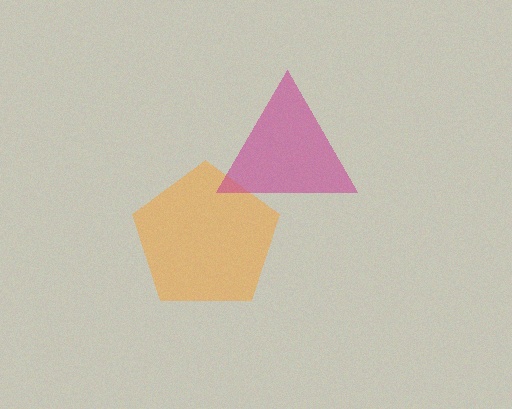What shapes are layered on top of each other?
The layered shapes are: an orange pentagon, a magenta triangle.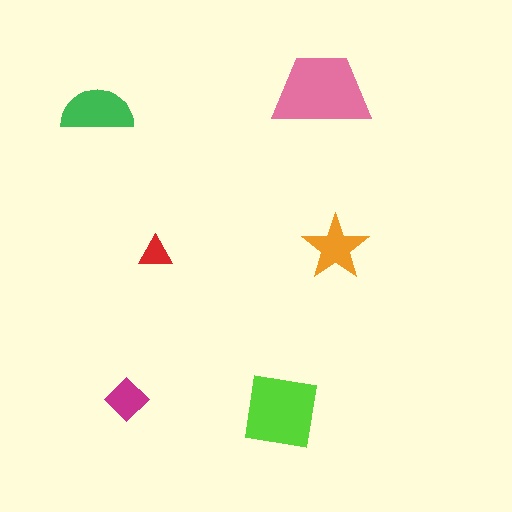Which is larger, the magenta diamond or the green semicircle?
The green semicircle.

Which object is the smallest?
The red triangle.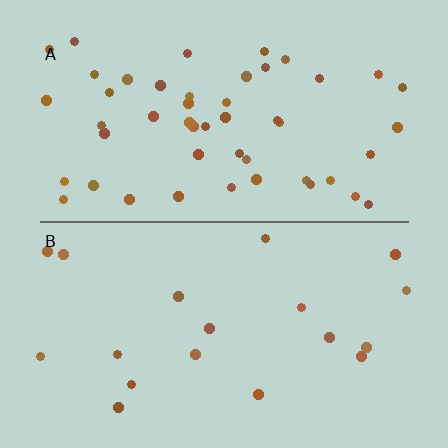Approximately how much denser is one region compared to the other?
Approximately 2.7× — region A over region B.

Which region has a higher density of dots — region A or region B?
A (the top).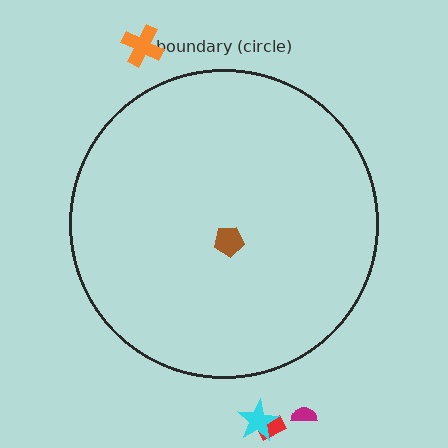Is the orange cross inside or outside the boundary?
Outside.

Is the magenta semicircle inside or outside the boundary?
Outside.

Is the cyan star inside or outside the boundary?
Outside.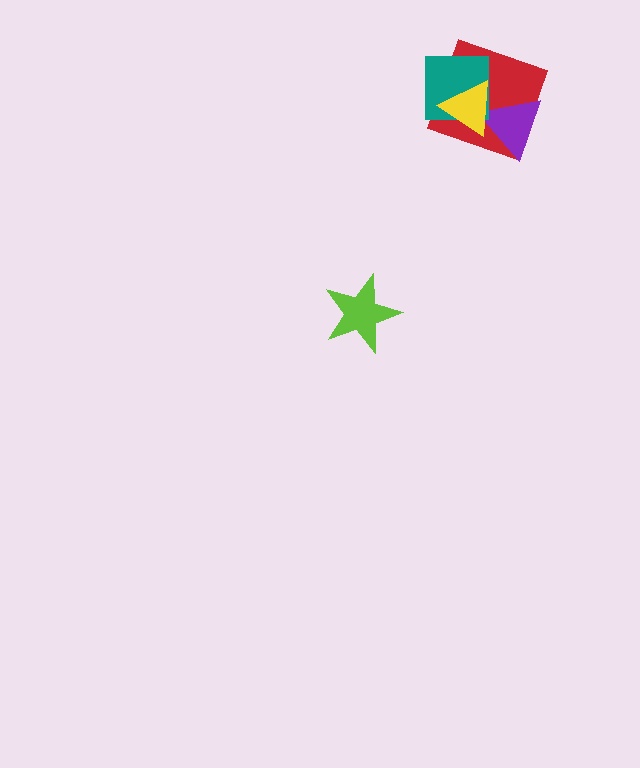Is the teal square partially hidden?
Yes, it is partially covered by another shape.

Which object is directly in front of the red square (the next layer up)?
The purple triangle is directly in front of the red square.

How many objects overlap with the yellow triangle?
3 objects overlap with the yellow triangle.